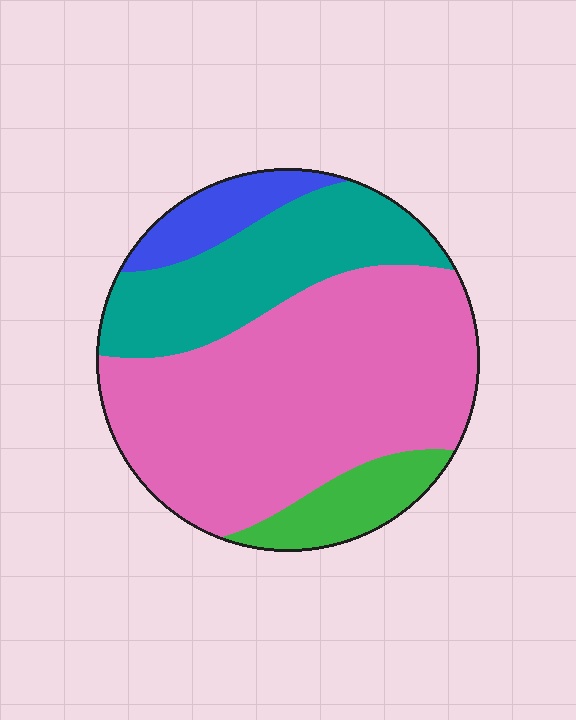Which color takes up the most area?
Pink, at roughly 55%.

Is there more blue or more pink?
Pink.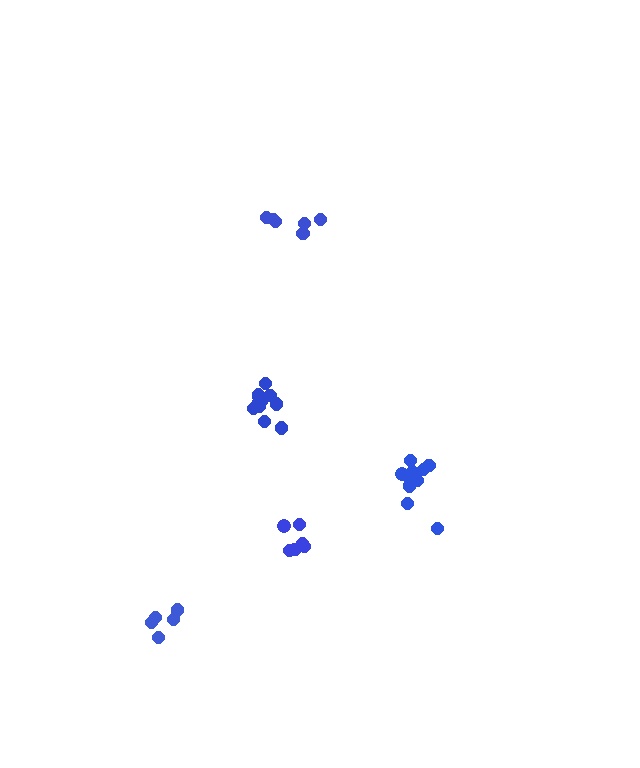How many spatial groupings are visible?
There are 5 spatial groupings.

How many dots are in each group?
Group 1: 6 dots, Group 2: 5 dots, Group 3: 11 dots, Group 4: 10 dots, Group 5: 6 dots (38 total).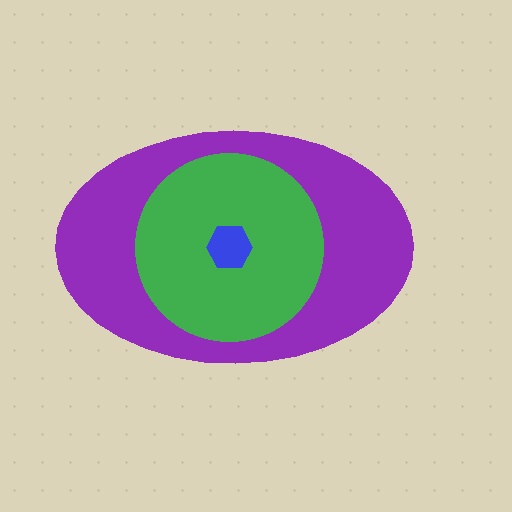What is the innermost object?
The blue hexagon.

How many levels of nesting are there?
3.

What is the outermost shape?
The purple ellipse.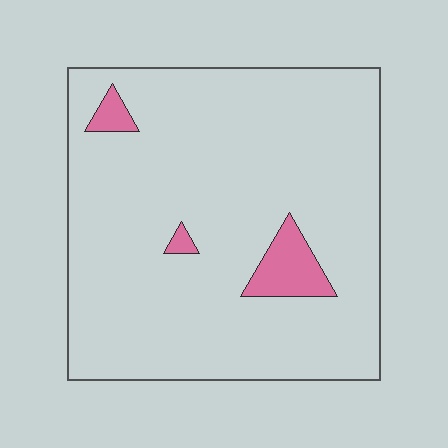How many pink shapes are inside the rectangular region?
3.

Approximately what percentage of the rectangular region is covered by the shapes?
Approximately 5%.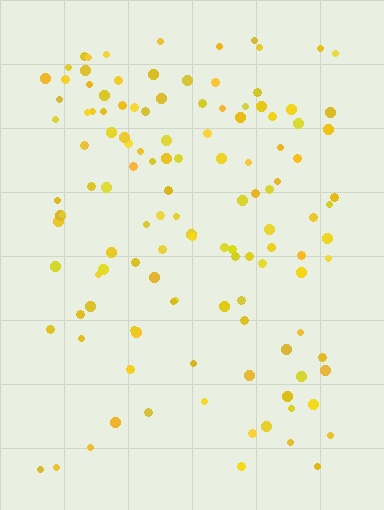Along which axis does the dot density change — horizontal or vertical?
Vertical.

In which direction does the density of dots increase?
From bottom to top, with the top side densest.